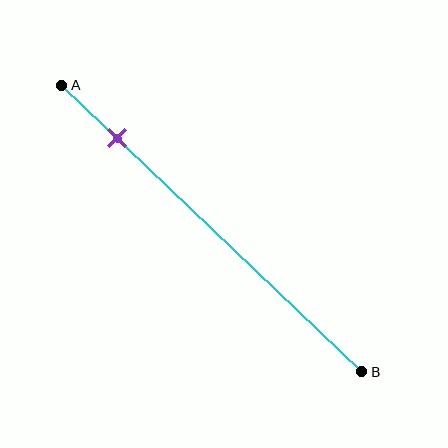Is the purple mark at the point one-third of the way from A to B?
No, the mark is at about 20% from A, not at the 33% one-third point.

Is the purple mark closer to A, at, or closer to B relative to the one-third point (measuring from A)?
The purple mark is closer to point A than the one-third point of segment AB.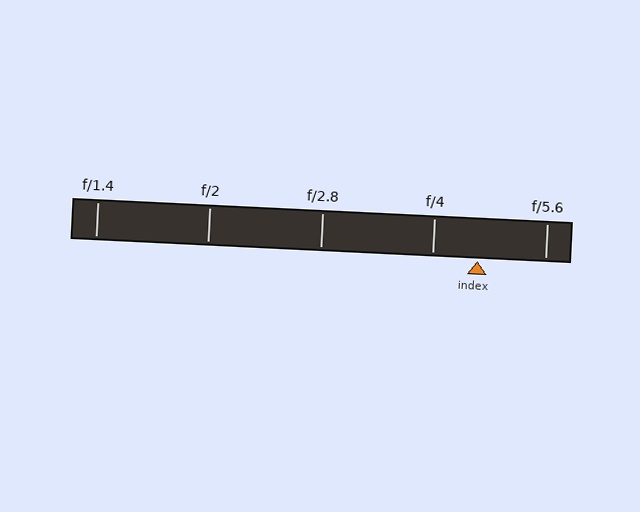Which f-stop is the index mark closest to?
The index mark is closest to f/4.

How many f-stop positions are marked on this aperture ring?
There are 5 f-stop positions marked.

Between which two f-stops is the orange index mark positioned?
The index mark is between f/4 and f/5.6.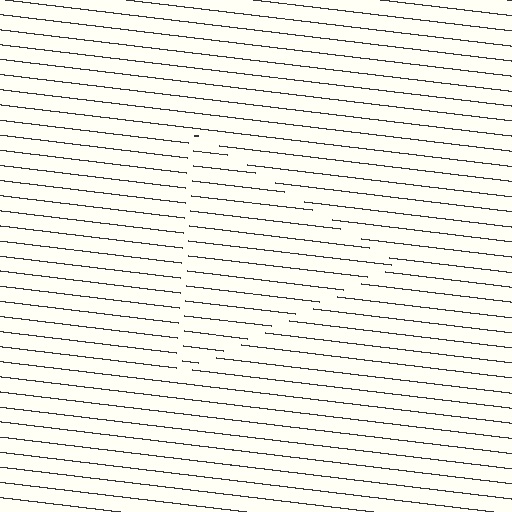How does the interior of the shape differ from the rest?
The interior of the shape contains the same grating, shifted by half a period — the contour is defined by the phase discontinuity where line-ends from the inner and outer gratings abut.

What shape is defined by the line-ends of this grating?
An illusory triangle. The interior of the shape contains the same grating, shifted by half a period — the contour is defined by the phase discontinuity where line-ends from the inner and outer gratings abut.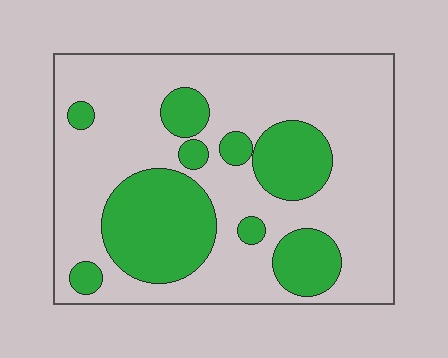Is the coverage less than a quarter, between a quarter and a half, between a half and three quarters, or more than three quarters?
Between a quarter and a half.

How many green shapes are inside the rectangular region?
9.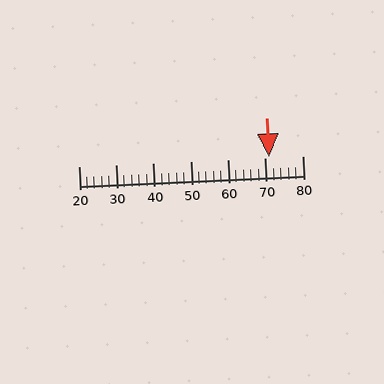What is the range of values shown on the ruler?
The ruler shows values from 20 to 80.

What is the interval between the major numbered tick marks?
The major tick marks are spaced 10 units apart.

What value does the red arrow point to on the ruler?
The red arrow points to approximately 71.